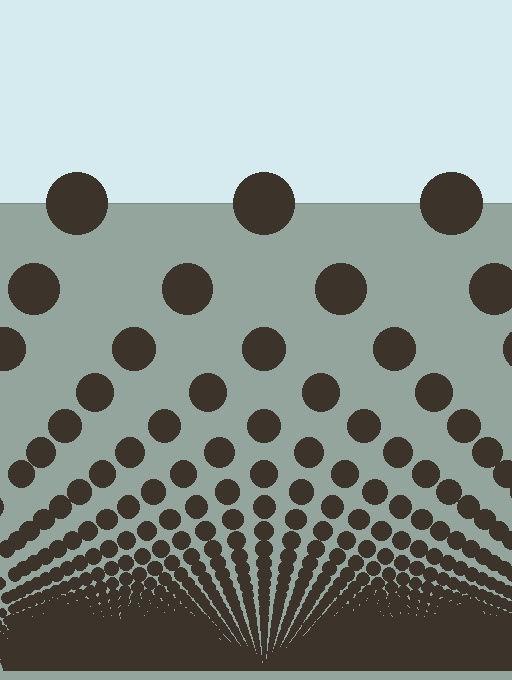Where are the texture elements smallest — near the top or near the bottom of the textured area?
Near the bottom.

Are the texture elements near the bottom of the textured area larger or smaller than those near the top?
Smaller. The gradient is inverted — elements near the bottom are smaller and denser.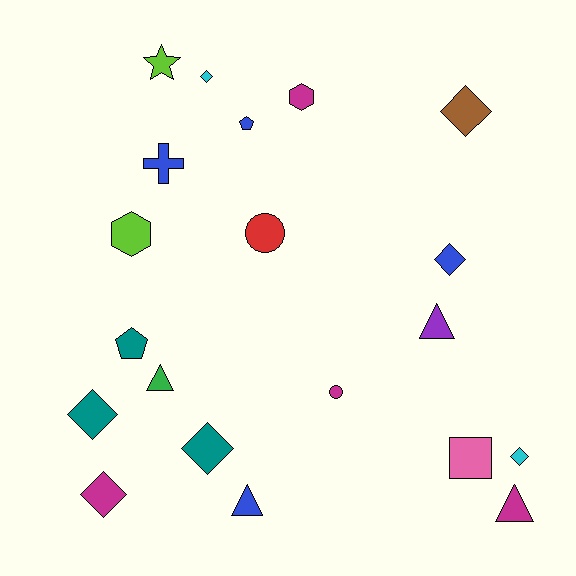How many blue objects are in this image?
There are 4 blue objects.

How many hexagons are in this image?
There are 2 hexagons.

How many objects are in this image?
There are 20 objects.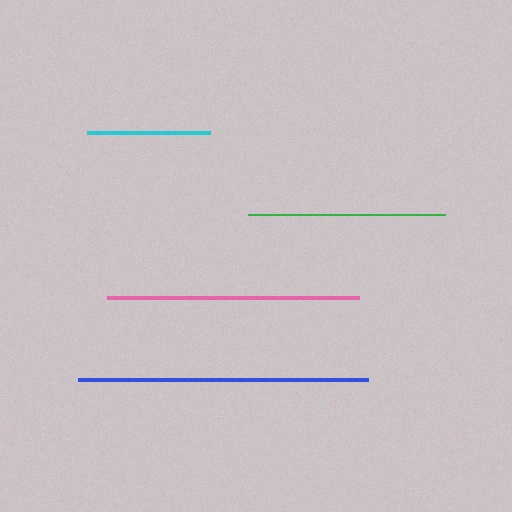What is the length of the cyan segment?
The cyan segment is approximately 122 pixels long.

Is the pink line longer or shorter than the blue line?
The blue line is longer than the pink line.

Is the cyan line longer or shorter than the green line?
The green line is longer than the cyan line.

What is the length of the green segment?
The green segment is approximately 197 pixels long.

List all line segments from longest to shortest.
From longest to shortest: blue, pink, green, cyan.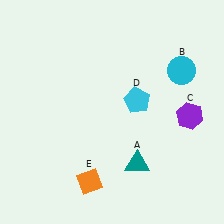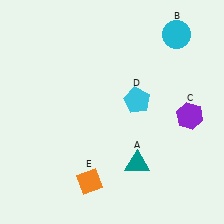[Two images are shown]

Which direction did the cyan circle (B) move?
The cyan circle (B) moved up.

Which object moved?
The cyan circle (B) moved up.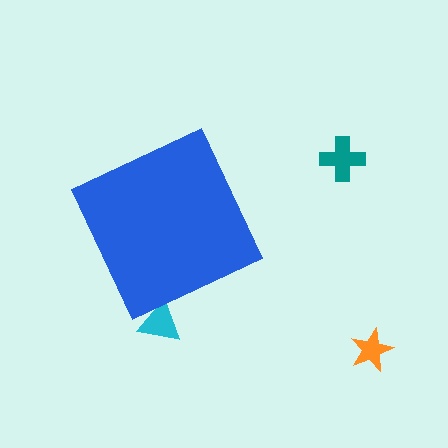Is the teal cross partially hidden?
No, the teal cross is fully visible.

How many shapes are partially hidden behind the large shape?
1 shape is partially hidden.